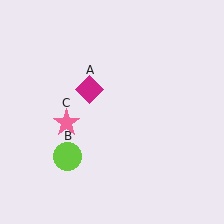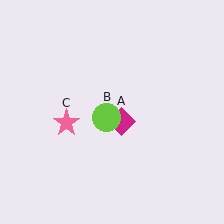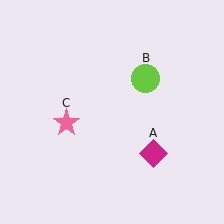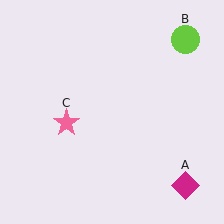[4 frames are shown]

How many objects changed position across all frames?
2 objects changed position: magenta diamond (object A), lime circle (object B).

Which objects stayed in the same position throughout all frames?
Pink star (object C) remained stationary.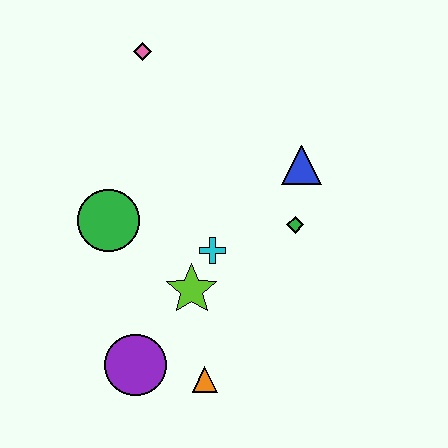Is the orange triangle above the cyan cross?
No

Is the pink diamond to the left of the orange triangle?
Yes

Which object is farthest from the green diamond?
The pink diamond is farthest from the green diamond.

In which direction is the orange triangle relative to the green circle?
The orange triangle is below the green circle.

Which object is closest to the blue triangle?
The green diamond is closest to the blue triangle.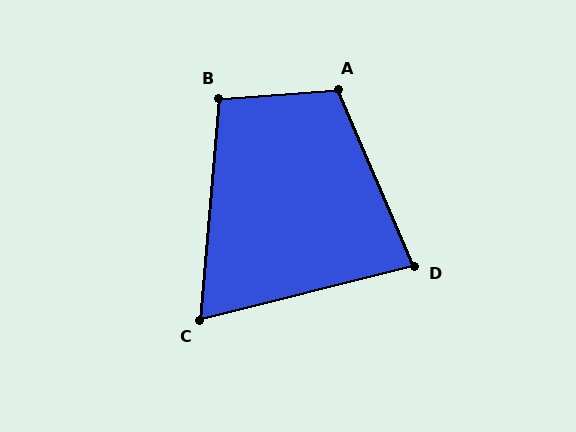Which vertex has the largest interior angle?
A, at approximately 109 degrees.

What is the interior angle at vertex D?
Approximately 81 degrees (acute).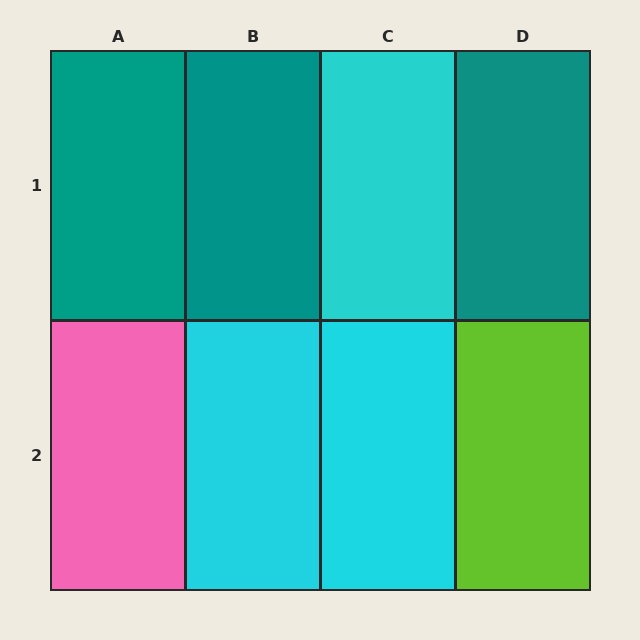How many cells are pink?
1 cell is pink.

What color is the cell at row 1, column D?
Teal.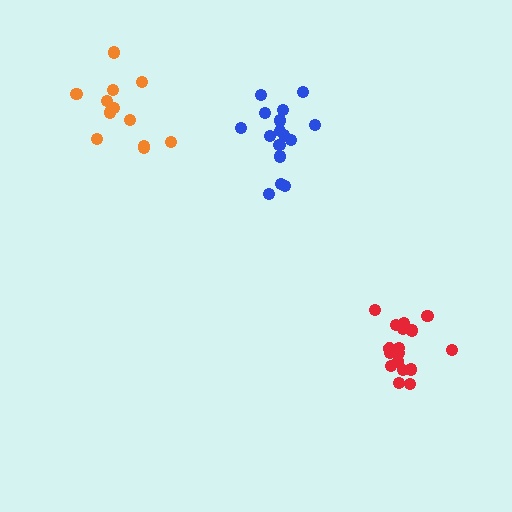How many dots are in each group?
Group 1: 18 dots, Group 2: 12 dots, Group 3: 16 dots (46 total).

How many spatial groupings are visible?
There are 3 spatial groupings.